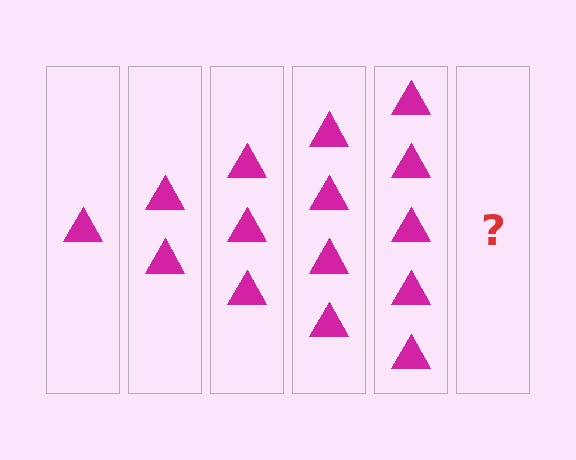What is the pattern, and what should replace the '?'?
The pattern is that each step adds one more triangle. The '?' should be 6 triangles.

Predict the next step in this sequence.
The next step is 6 triangles.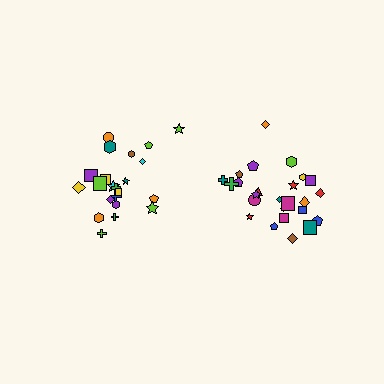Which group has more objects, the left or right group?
The right group.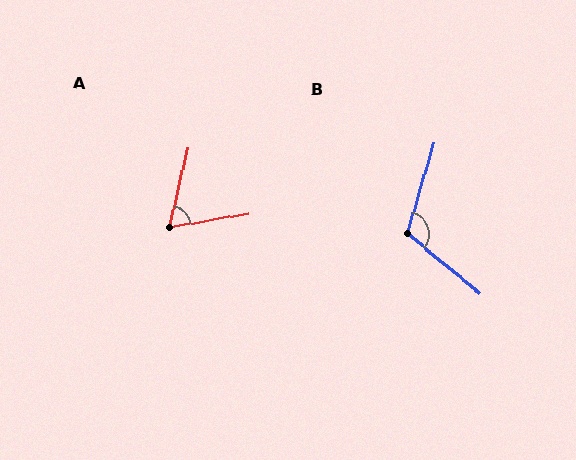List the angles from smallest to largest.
A (67°), B (113°).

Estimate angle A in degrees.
Approximately 67 degrees.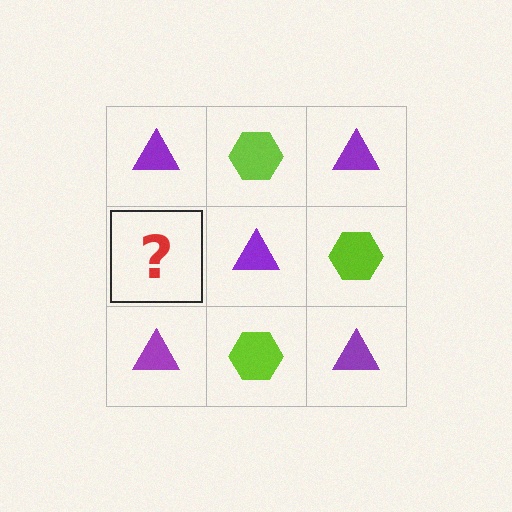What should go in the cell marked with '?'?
The missing cell should contain a lime hexagon.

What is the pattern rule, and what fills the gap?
The rule is that it alternates purple triangle and lime hexagon in a checkerboard pattern. The gap should be filled with a lime hexagon.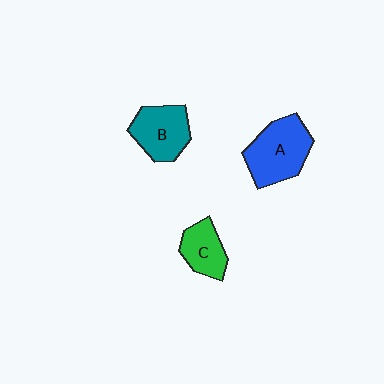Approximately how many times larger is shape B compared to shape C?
Approximately 1.3 times.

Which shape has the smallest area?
Shape C (green).